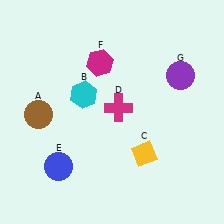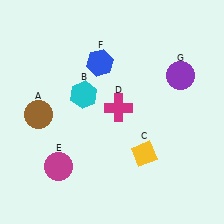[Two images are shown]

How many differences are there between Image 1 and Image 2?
There are 2 differences between the two images.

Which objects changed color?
E changed from blue to magenta. F changed from magenta to blue.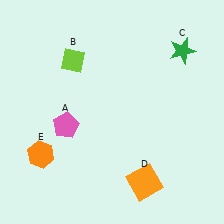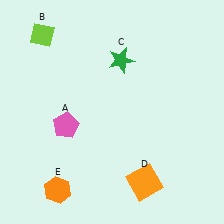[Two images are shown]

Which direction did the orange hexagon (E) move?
The orange hexagon (E) moved down.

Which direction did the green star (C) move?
The green star (C) moved left.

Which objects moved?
The objects that moved are: the lime diamond (B), the green star (C), the orange hexagon (E).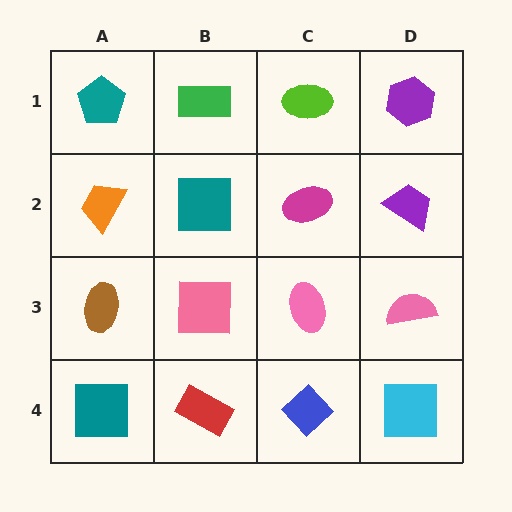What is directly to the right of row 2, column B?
A magenta ellipse.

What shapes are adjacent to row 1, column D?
A purple trapezoid (row 2, column D), a lime ellipse (row 1, column C).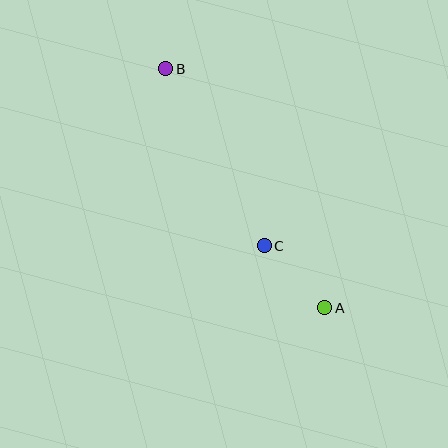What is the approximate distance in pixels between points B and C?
The distance between B and C is approximately 203 pixels.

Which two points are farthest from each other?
Points A and B are farthest from each other.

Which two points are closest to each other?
Points A and C are closest to each other.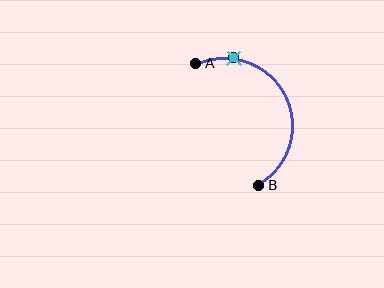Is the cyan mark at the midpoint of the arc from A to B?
No. The cyan mark lies on the arc but is closer to endpoint A. The arc midpoint would be at the point on the curve equidistant along the arc from both A and B.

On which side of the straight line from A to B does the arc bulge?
The arc bulges to the right of the straight line connecting A and B.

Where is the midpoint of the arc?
The arc midpoint is the point on the curve farthest from the straight line joining A and B. It sits to the right of that line.